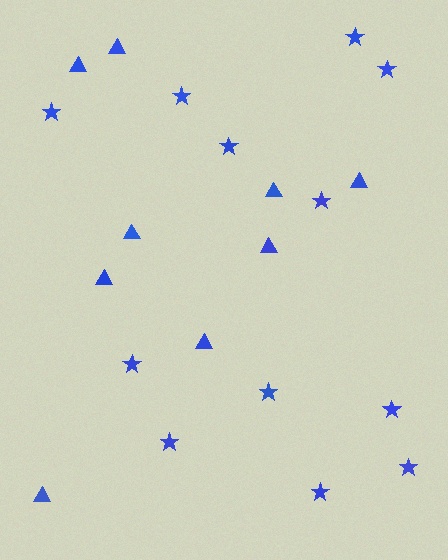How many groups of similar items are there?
There are 2 groups: one group of triangles (9) and one group of stars (12).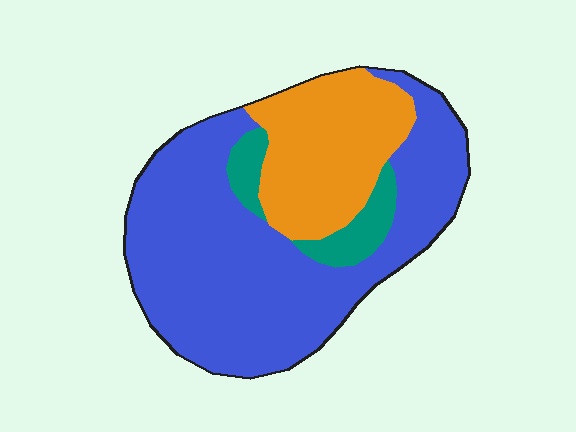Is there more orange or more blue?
Blue.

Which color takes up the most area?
Blue, at roughly 65%.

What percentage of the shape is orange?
Orange takes up between a quarter and a half of the shape.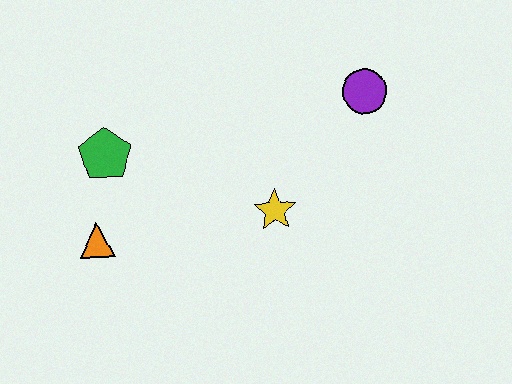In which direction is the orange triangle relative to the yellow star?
The orange triangle is to the left of the yellow star.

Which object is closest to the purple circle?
The yellow star is closest to the purple circle.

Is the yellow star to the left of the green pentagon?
No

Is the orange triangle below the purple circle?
Yes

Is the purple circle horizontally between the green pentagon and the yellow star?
No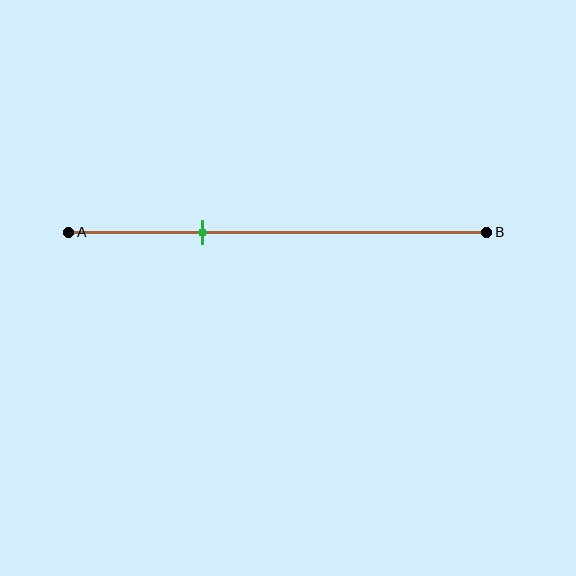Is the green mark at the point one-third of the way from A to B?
Yes, the mark is approximately at the one-third point.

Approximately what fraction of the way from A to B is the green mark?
The green mark is approximately 30% of the way from A to B.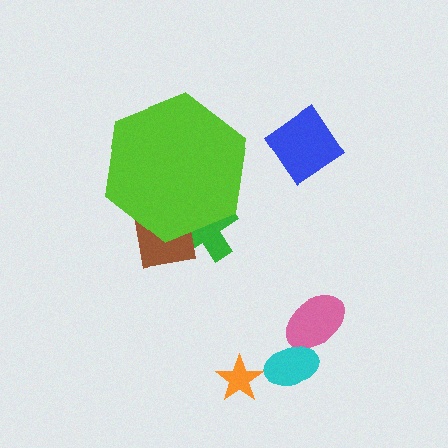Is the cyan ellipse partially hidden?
No, the cyan ellipse is fully visible.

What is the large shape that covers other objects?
A lime hexagon.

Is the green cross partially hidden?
Yes, the green cross is partially hidden behind the lime hexagon.